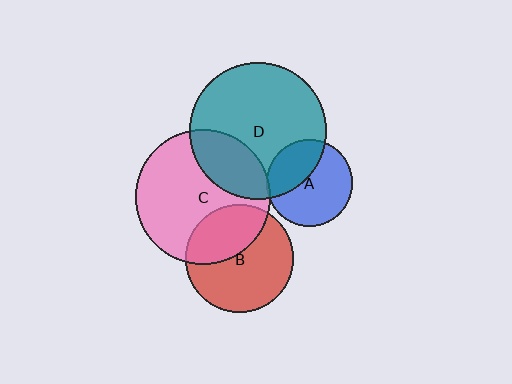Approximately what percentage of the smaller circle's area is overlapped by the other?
Approximately 35%.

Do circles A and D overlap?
Yes.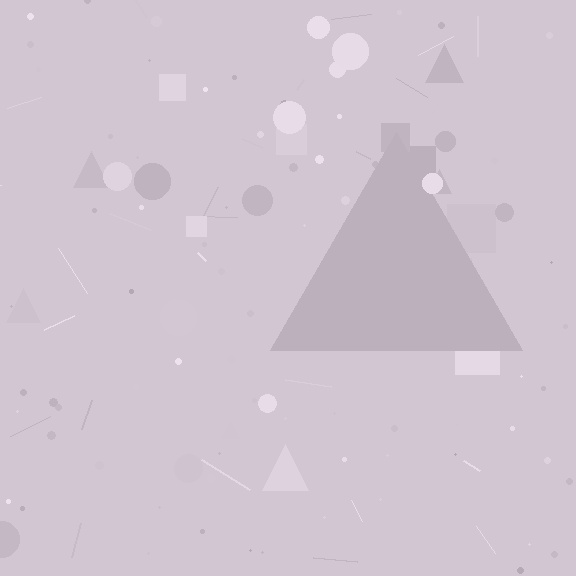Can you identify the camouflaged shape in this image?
The camouflaged shape is a triangle.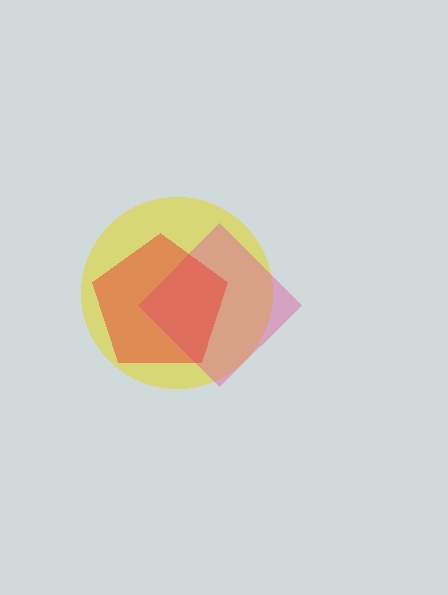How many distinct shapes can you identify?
There are 3 distinct shapes: a yellow circle, a pink diamond, a red pentagon.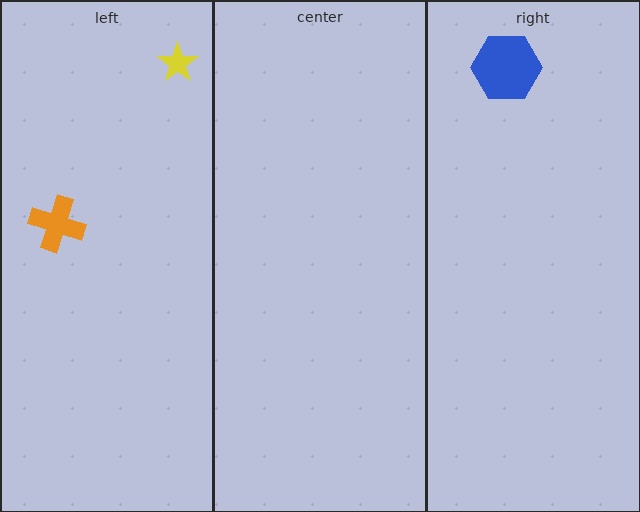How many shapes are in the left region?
2.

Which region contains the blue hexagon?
The right region.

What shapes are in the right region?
The blue hexagon.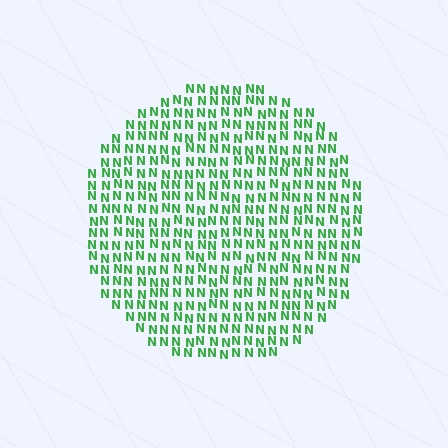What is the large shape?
The large shape is a circle.